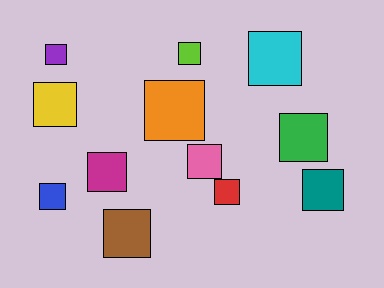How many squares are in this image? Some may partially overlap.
There are 12 squares.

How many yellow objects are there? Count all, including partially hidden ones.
There is 1 yellow object.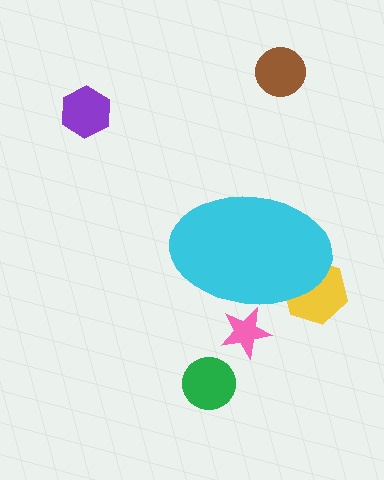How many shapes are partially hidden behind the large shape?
2 shapes are partially hidden.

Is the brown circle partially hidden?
No, the brown circle is fully visible.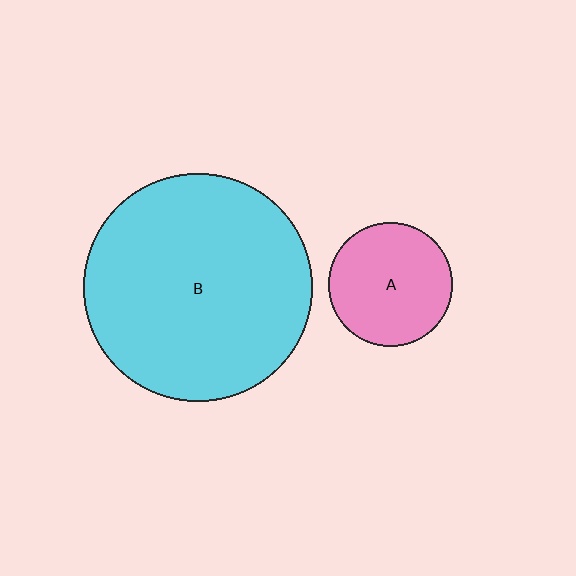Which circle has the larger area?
Circle B (cyan).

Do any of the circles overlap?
No, none of the circles overlap.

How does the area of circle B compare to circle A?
Approximately 3.4 times.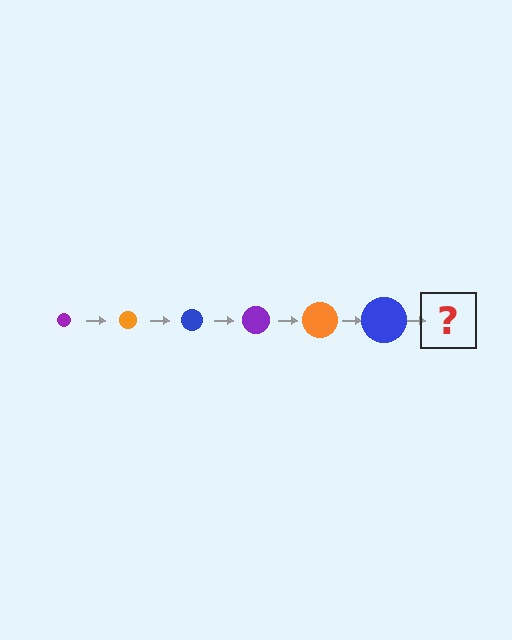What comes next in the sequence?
The next element should be a purple circle, larger than the previous one.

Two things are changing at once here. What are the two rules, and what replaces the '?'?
The two rules are that the circle grows larger each step and the color cycles through purple, orange, and blue. The '?' should be a purple circle, larger than the previous one.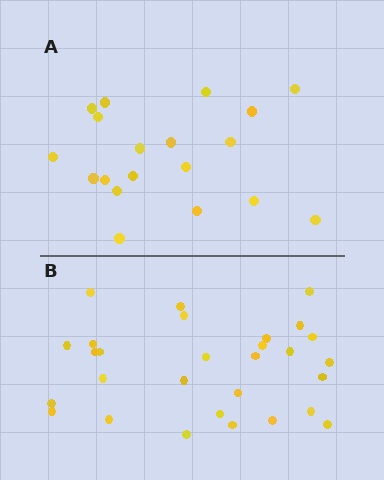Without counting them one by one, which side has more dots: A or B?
Region B (the bottom region) has more dots.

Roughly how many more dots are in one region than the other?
Region B has roughly 10 or so more dots than region A.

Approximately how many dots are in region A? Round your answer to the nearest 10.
About 20 dots. (The exact count is 19, which rounds to 20.)